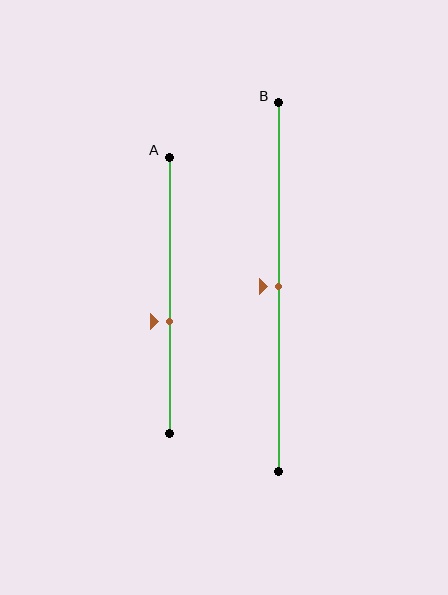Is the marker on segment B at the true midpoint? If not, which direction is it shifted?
Yes, the marker on segment B is at the true midpoint.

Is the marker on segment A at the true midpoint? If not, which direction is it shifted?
No, the marker on segment A is shifted downward by about 9% of the segment length.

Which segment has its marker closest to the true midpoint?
Segment B has its marker closest to the true midpoint.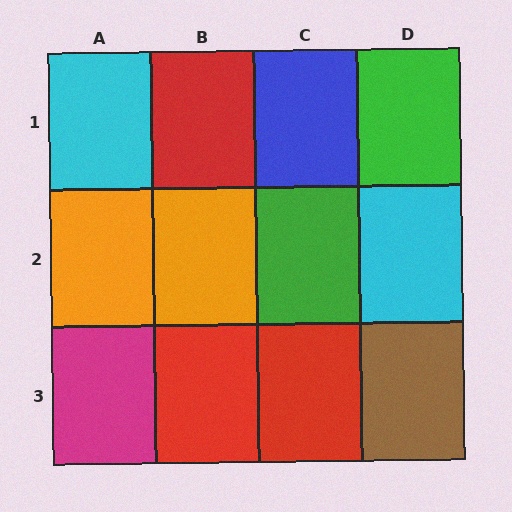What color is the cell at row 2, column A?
Orange.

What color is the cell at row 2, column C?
Green.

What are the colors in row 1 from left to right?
Cyan, red, blue, green.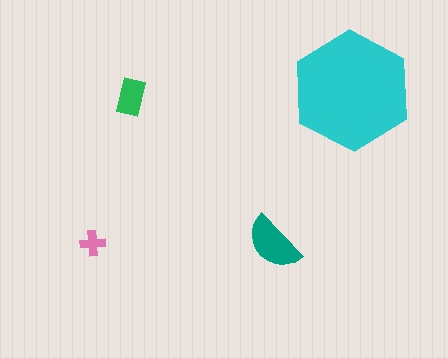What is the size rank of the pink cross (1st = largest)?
4th.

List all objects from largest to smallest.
The cyan hexagon, the teal semicircle, the green rectangle, the pink cross.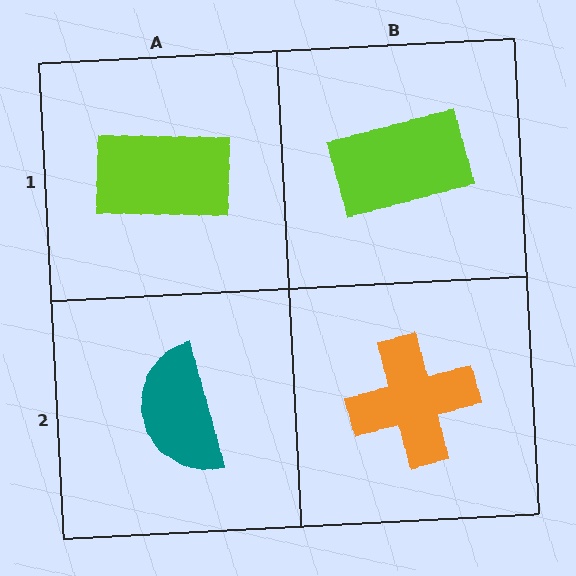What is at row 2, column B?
An orange cross.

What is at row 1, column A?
A lime rectangle.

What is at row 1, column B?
A lime rectangle.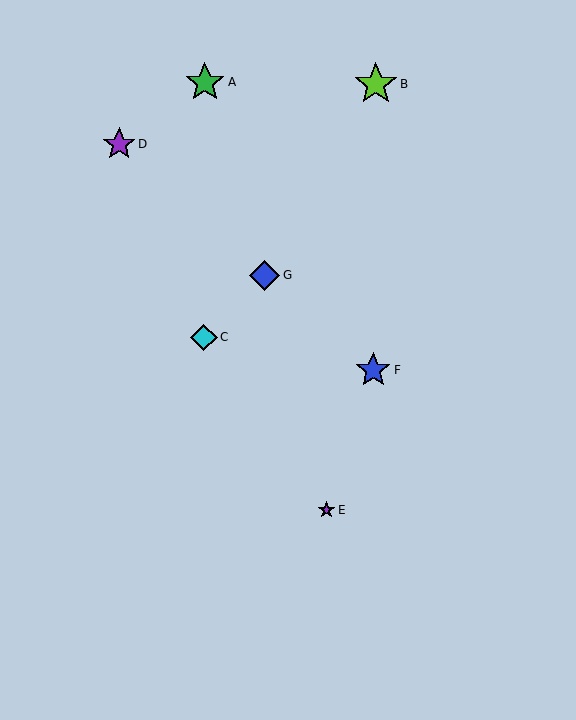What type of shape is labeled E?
Shape E is a purple star.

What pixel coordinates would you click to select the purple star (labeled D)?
Click at (119, 144) to select the purple star D.